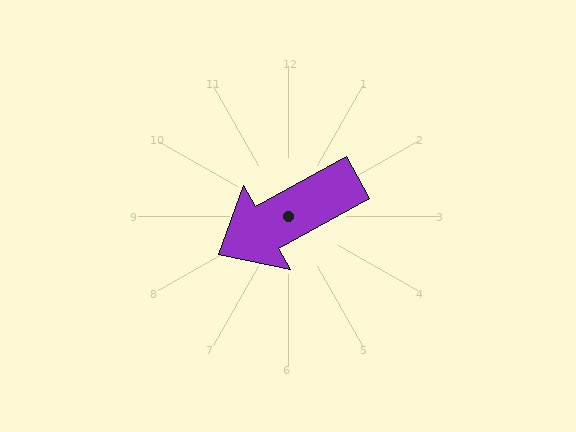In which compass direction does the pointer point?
Southwest.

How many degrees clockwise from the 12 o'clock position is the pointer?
Approximately 241 degrees.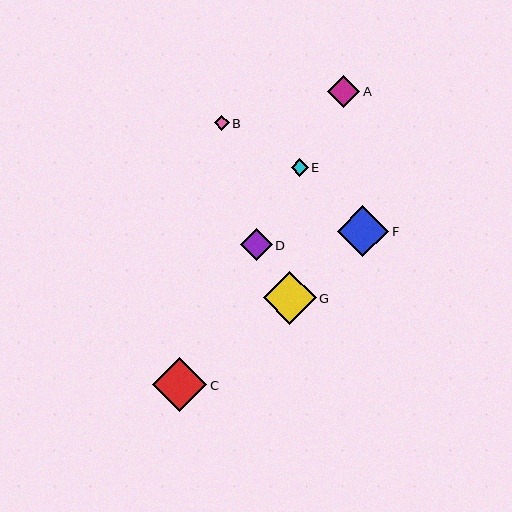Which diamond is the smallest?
Diamond B is the smallest with a size of approximately 15 pixels.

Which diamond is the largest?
Diamond C is the largest with a size of approximately 54 pixels.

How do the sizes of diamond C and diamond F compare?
Diamond C and diamond F are approximately the same size.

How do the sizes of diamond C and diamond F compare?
Diamond C and diamond F are approximately the same size.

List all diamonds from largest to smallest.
From largest to smallest: C, G, F, A, D, E, B.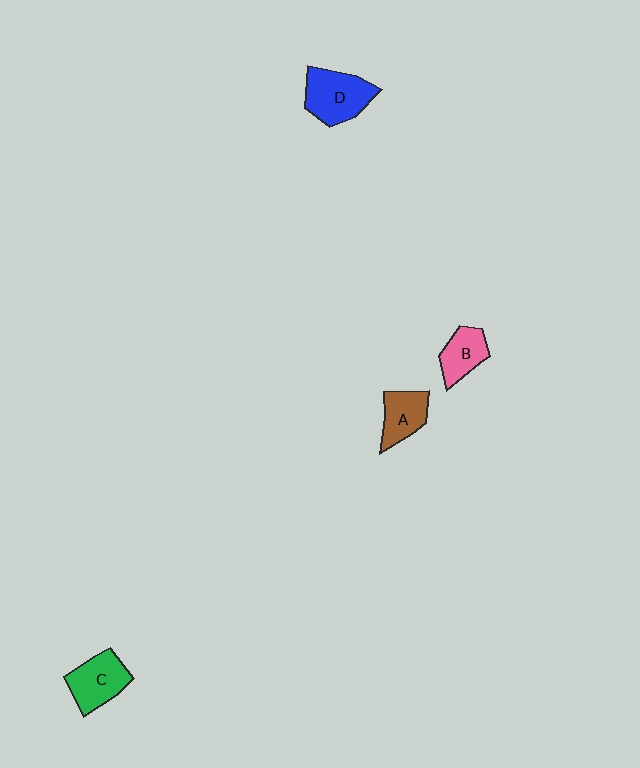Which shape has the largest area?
Shape D (blue).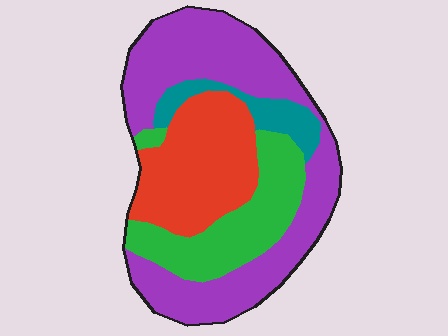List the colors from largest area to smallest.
From largest to smallest: purple, red, green, teal.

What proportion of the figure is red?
Red takes up about one quarter (1/4) of the figure.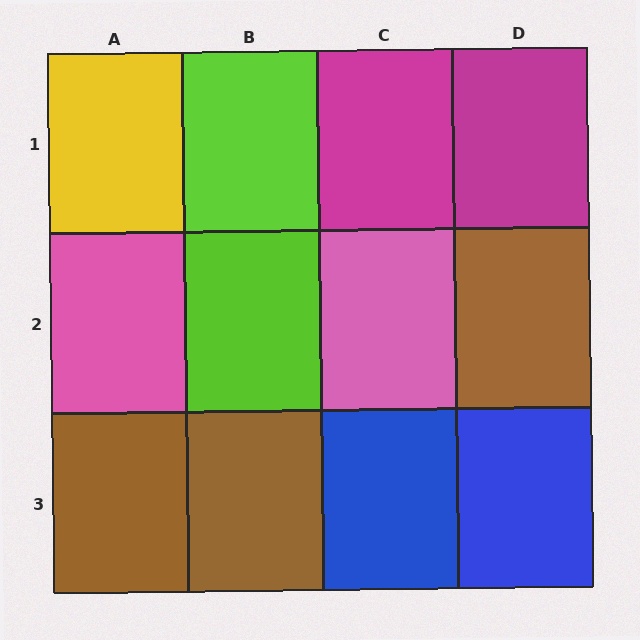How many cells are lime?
2 cells are lime.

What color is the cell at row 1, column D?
Magenta.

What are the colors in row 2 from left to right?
Pink, lime, pink, brown.